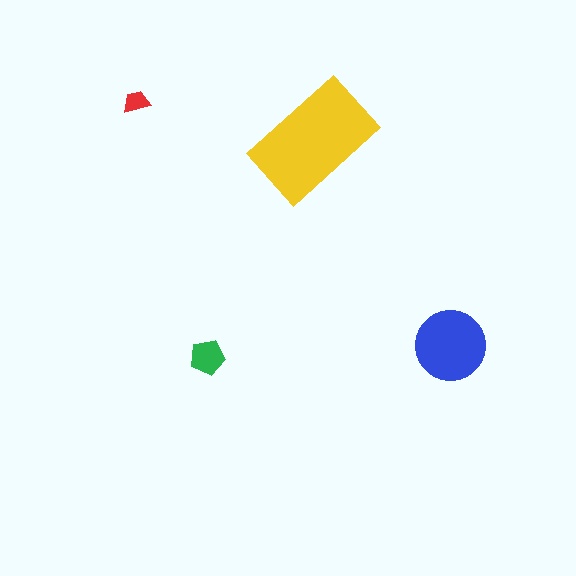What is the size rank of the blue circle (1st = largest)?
2nd.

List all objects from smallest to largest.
The red trapezoid, the green pentagon, the blue circle, the yellow rectangle.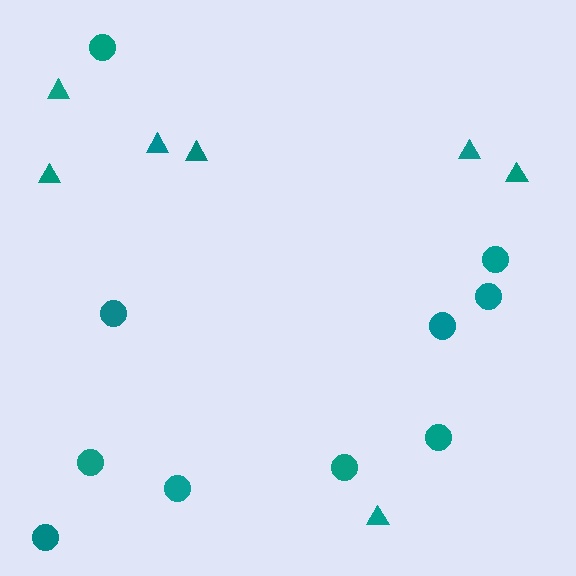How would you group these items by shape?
There are 2 groups: one group of circles (10) and one group of triangles (7).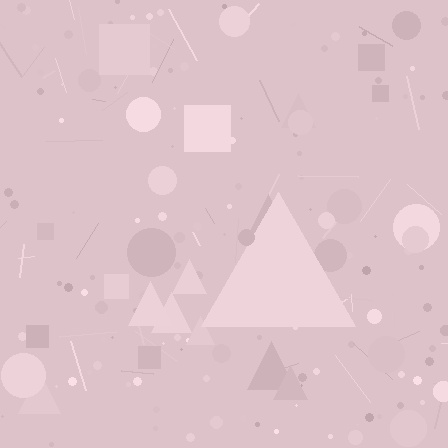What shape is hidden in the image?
A triangle is hidden in the image.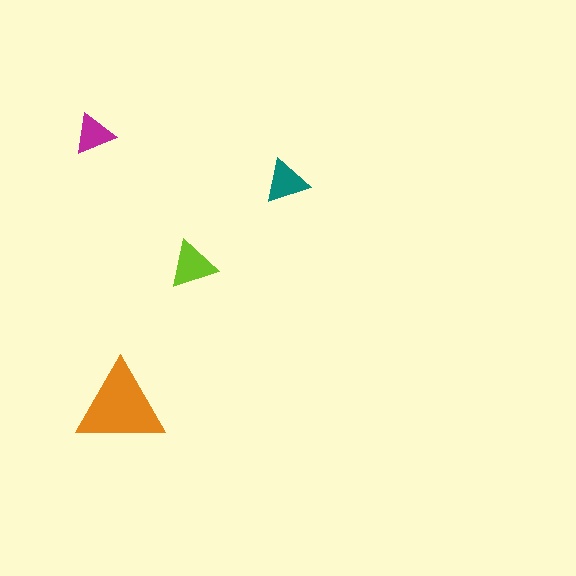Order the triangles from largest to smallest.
the orange one, the lime one, the teal one, the magenta one.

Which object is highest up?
The magenta triangle is topmost.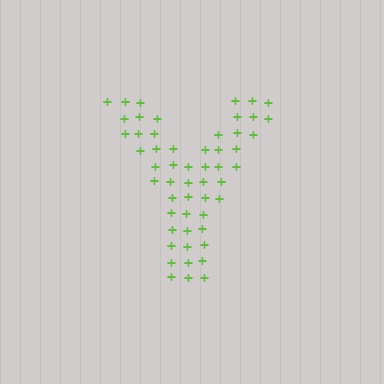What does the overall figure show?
The overall figure shows the letter Y.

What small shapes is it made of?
It is made of small plus signs.